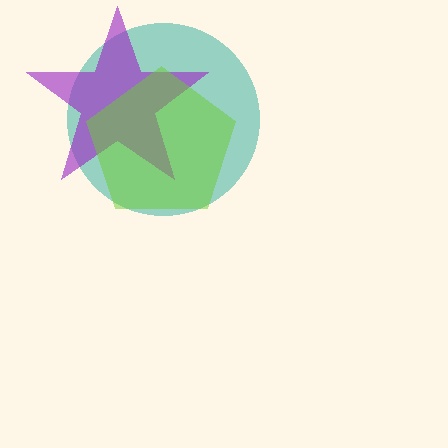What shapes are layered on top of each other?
The layered shapes are: a teal circle, a purple star, a lime pentagon.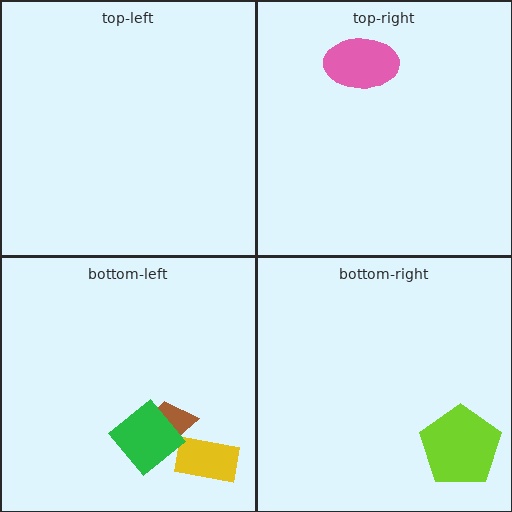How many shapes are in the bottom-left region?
3.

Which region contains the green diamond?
The bottom-left region.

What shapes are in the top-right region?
The pink ellipse.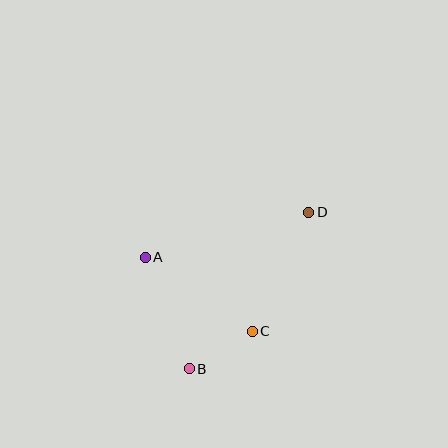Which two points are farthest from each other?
Points B and D are farthest from each other.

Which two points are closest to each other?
Points B and C are closest to each other.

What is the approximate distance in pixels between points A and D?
The distance between A and D is approximately 170 pixels.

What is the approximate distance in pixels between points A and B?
The distance between A and B is approximately 120 pixels.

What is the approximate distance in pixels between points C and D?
The distance between C and D is approximately 132 pixels.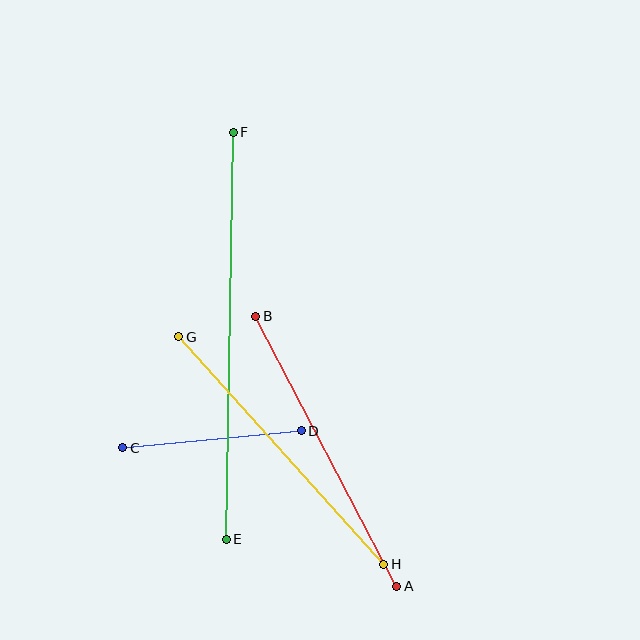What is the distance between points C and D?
The distance is approximately 180 pixels.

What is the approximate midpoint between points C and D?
The midpoint is at approximately (212, 439) pixels.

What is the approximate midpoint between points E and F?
The midpoint is at approximately (230, 336) pixels.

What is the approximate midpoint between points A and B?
The midpoint is at approximately (326, 451) pixels.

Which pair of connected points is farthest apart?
Points E and F are farthest apart.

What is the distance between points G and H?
The distance is approximately 306 pixels.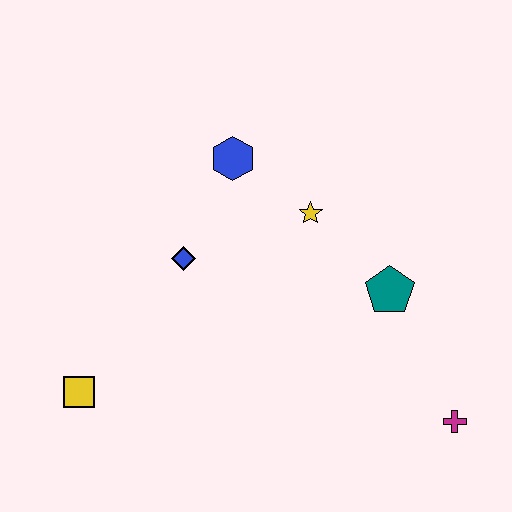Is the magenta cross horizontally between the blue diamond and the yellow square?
No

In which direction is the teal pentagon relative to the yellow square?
The teal pentagon is to the right of the yellow square.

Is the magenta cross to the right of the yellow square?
Yes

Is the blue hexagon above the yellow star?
Yes